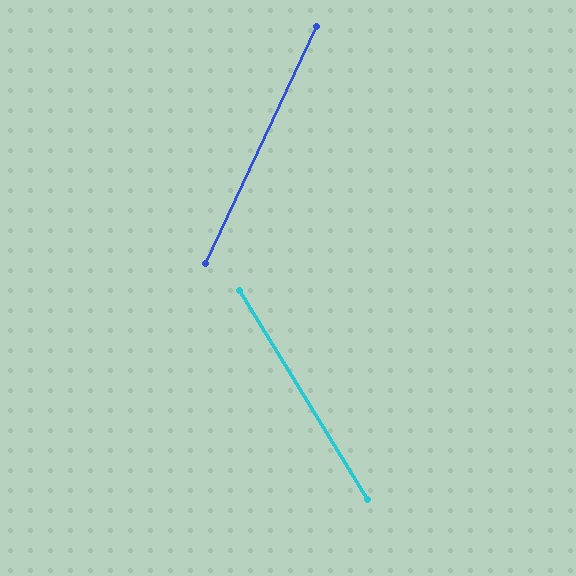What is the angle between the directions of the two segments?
Approximately 57 degrees.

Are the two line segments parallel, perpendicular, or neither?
Neither parallel nor perpendicular — they differ by about 57°.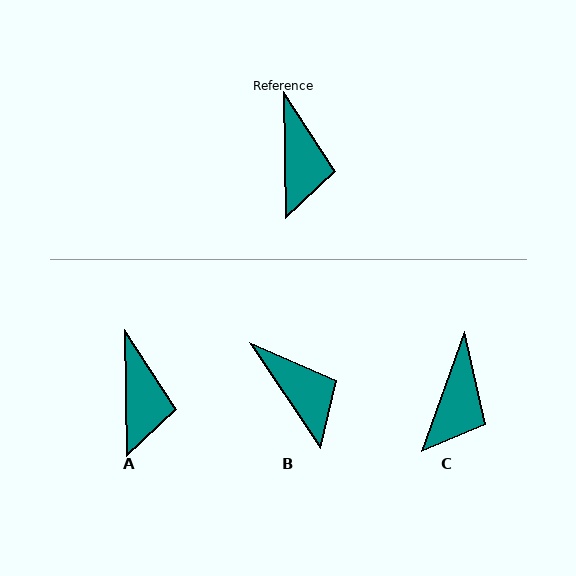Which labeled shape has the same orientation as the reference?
A.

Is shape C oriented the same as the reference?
No, it is off by about 20 degrees.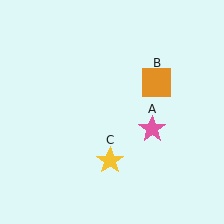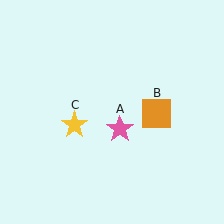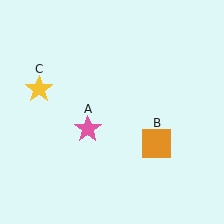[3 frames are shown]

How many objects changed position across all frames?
3 objects changed position: pink star (object A), orange square (object B), yellow star (object C).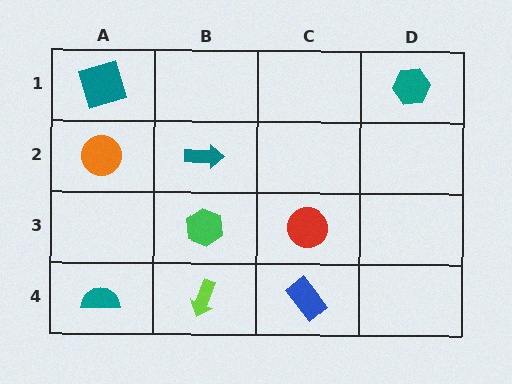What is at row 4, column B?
A lime arrow.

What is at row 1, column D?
A teal hexagon.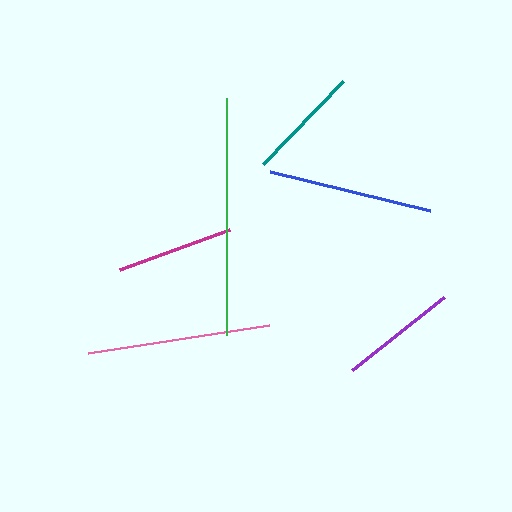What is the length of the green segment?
The green segment is approximately 238 pixels long.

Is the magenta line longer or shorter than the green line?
The green line is longer than the magenta line.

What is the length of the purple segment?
The purple segment is approximately 117 pixels long.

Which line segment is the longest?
The green line is the longest at approximately 238 pixels.